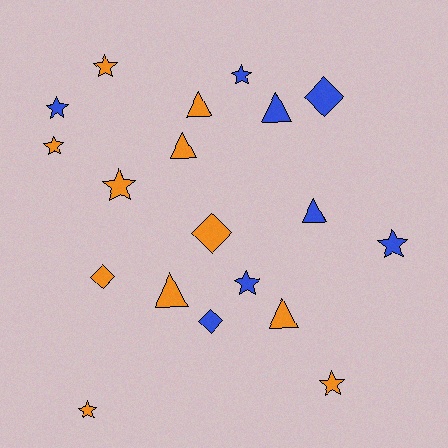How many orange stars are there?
There are 5 orange stars.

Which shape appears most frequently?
Star, with 9 objects.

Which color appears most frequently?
Orange, with 11 objects.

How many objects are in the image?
There are 19 objects.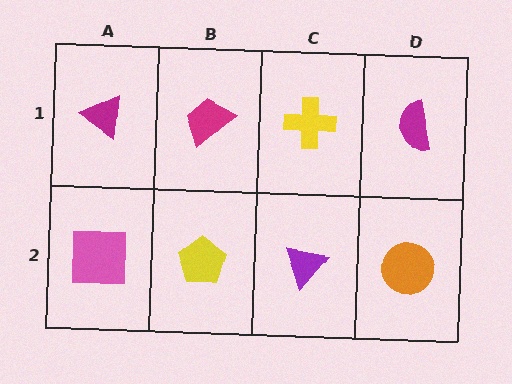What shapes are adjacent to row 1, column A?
A pink square (row 2, column A), a magenta trapezoid (row 1, column B).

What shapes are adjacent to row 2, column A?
A magenta triangle (row 1, column A), a yellow pentagon (row 2, column B).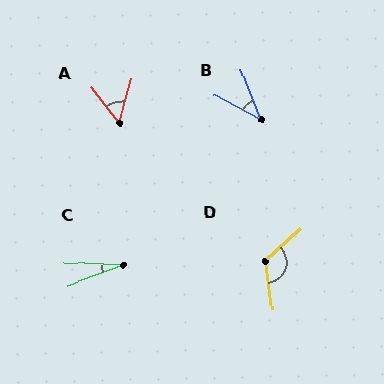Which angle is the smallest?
C, at approximately 23 degrees.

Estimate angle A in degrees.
Approximately 54 degrees.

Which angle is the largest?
D, at approximately 124 degrees.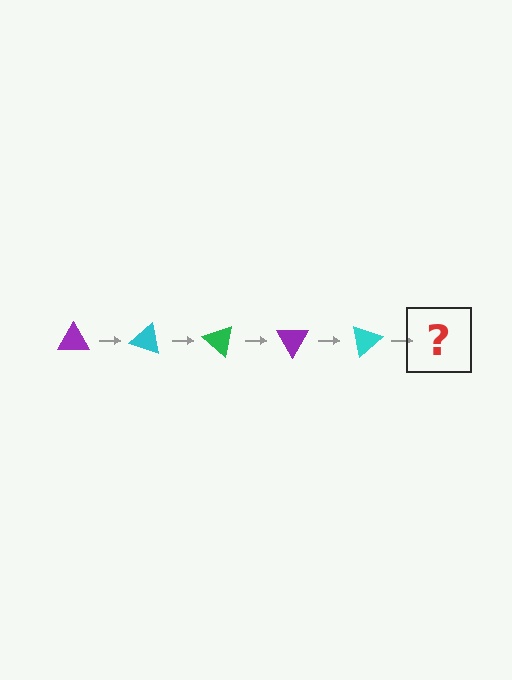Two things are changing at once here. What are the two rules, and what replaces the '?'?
The two rules are that it rotates 20 degrees each step and the color cycles through purple, cyan, and green. The '?' should be a green triangle, rotated 100 degrees from the start.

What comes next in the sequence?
The next element should be a green triangle, rotated 100 degrees from the start.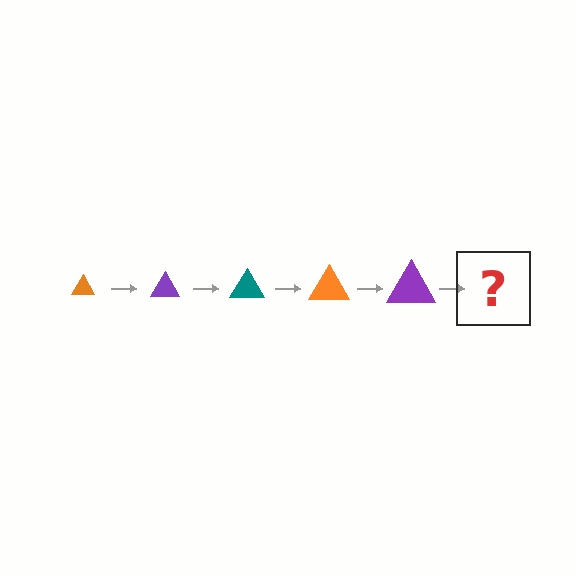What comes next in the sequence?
The next element should be a teal triangle, larger than the previous one.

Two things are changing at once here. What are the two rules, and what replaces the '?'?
The two rules are that the triangle grows larger each step and the color cycles through orange, purple, and teal. The '?' should be a teal triangle, larger than the previous one.